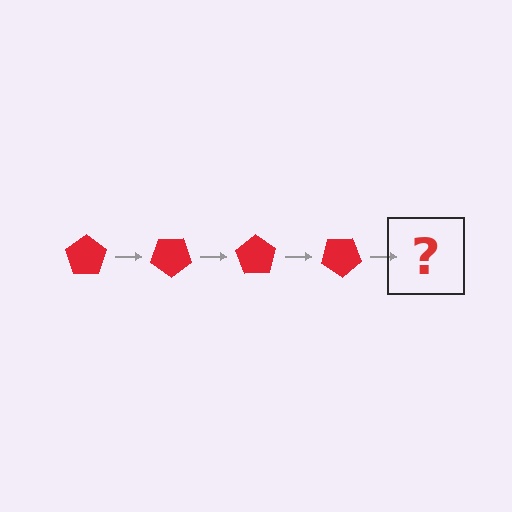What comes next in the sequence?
The next element should be a red pentagon rotated 140 degrees.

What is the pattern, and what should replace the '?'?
The pattern is that the pentagon rotates 35 degrees each step. The '?' should be a red pentagon rotated 140 degrees.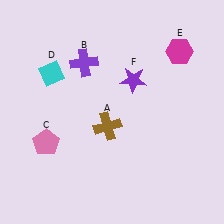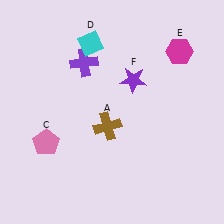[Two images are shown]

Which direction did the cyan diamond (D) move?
The cyan diamond (D) moved right.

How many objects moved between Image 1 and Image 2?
1 object moved between the two images.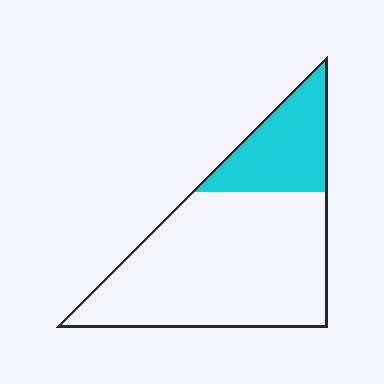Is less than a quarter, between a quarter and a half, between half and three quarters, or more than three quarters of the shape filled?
Between a quarter and a half.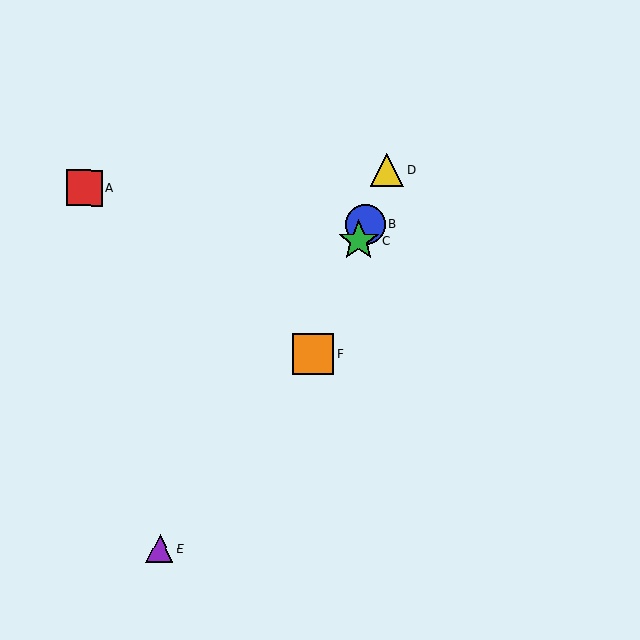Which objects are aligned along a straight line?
Objects B, C, D, F are aligned along a straight line.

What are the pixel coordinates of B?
Object B is at (365, 224).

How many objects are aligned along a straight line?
4 objects (B, C, D, F) are aligned along a straight line.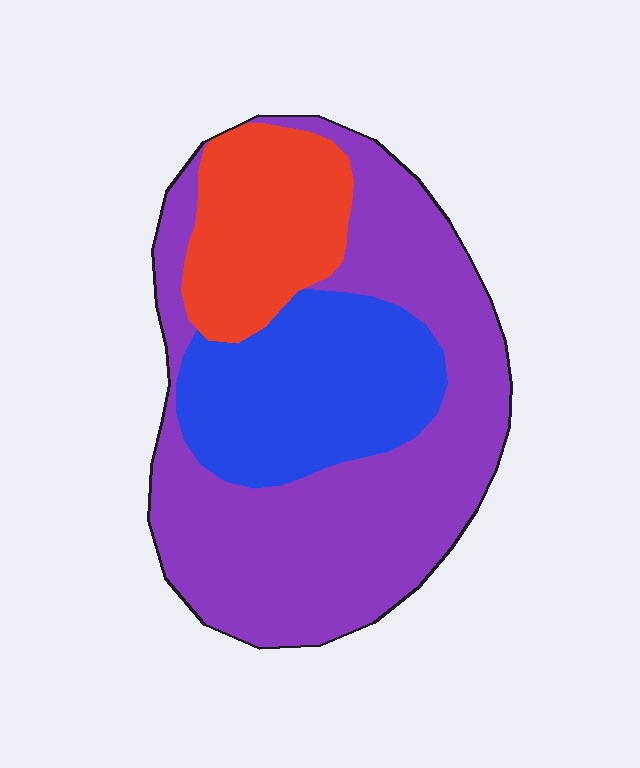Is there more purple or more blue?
Purple.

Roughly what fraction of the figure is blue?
Blue covers about 25% of the figure.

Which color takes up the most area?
Purple, at roughly 55%.